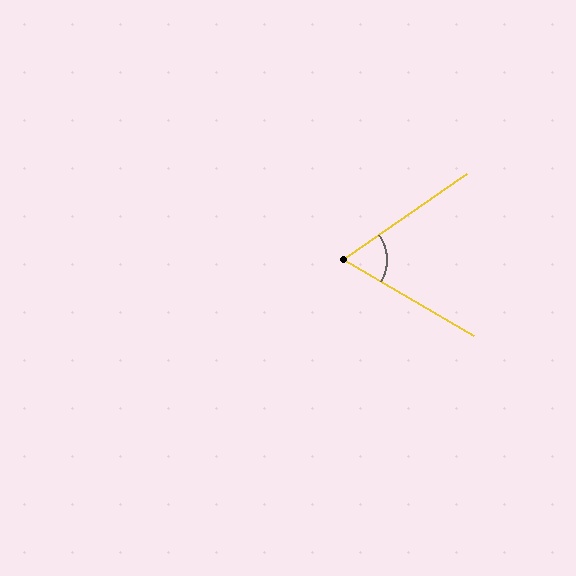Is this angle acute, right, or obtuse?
It is acute.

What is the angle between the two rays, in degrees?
Approximately 65 degrees.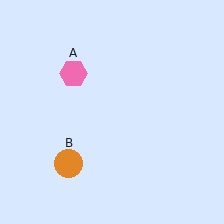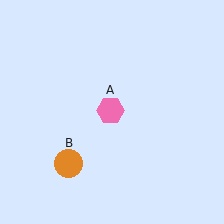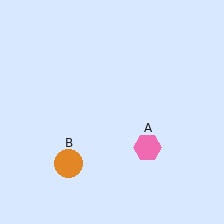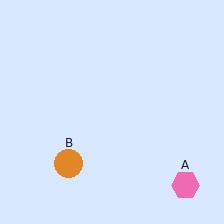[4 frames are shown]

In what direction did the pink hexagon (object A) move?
The pink hexagon (object A) moved down and to the right.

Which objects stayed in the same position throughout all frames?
Orange circle (object B) remained stationary.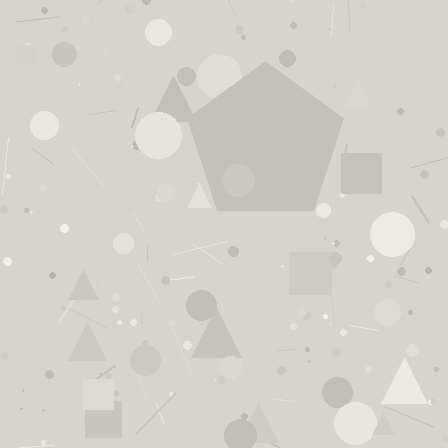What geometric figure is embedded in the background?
A pentagon is embedded in the background.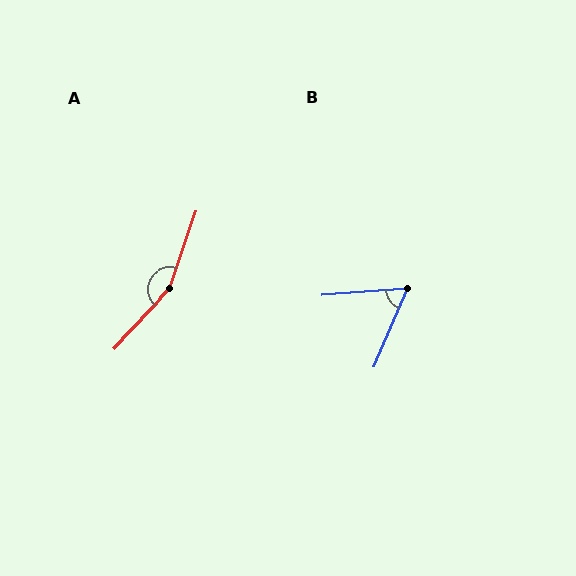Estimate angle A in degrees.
Approximately 157 degrees.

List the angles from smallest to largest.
B (63°), A (157°).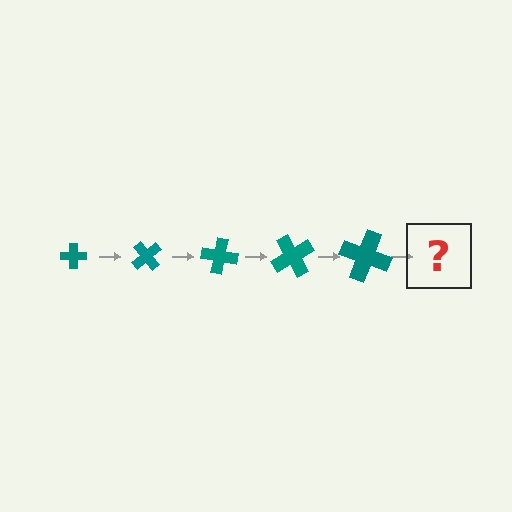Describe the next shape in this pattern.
It should be a cross, larger than the previous one and rotated 250 degrees from the start.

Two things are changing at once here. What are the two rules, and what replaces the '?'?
The two rules are that the cross grows larger each step and it rotates 50 degrees each step. The '?' should be a cross, larger than the previous one and rotated 250 degrees from the start.